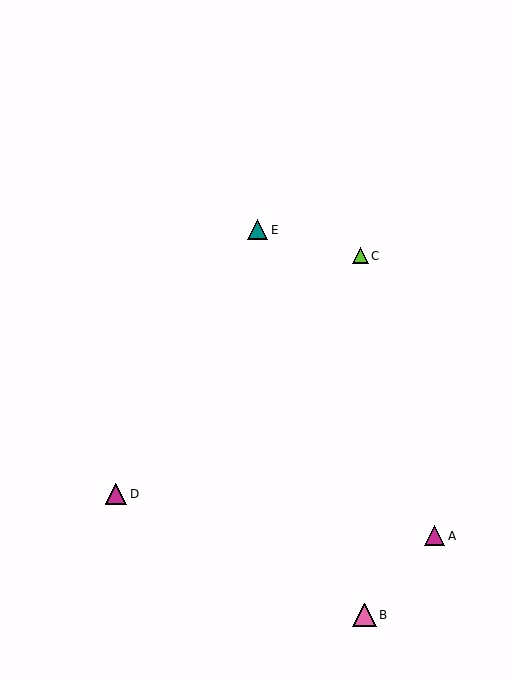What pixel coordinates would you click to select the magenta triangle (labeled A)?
Click at (435, 536) to select the magenta triangle A.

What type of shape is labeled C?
Shape C is a lime triangle.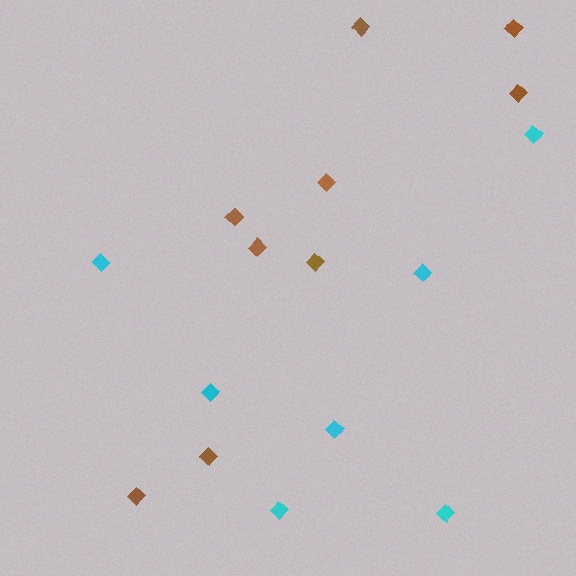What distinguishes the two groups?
There are 2 groups: one group of cyan diamonds (7) and one group of brown diamonds (9).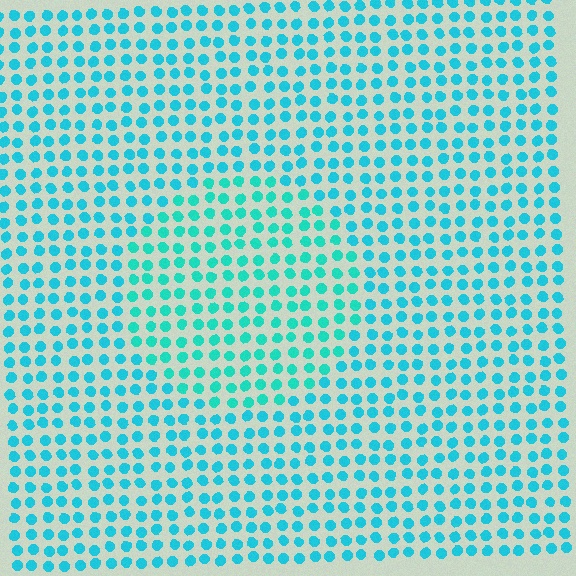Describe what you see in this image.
The image is filled with small cyan elements in a uniform arrangement. A circle-shaped region is visible where the elements are tinted to a slightly different hue, forming a subtle color boundary.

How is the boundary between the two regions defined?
The boundary is defined purely by a slight shift in hue (about 17 degrees). Spacing, size, and orientation are identical on both sides.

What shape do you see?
I see a circle.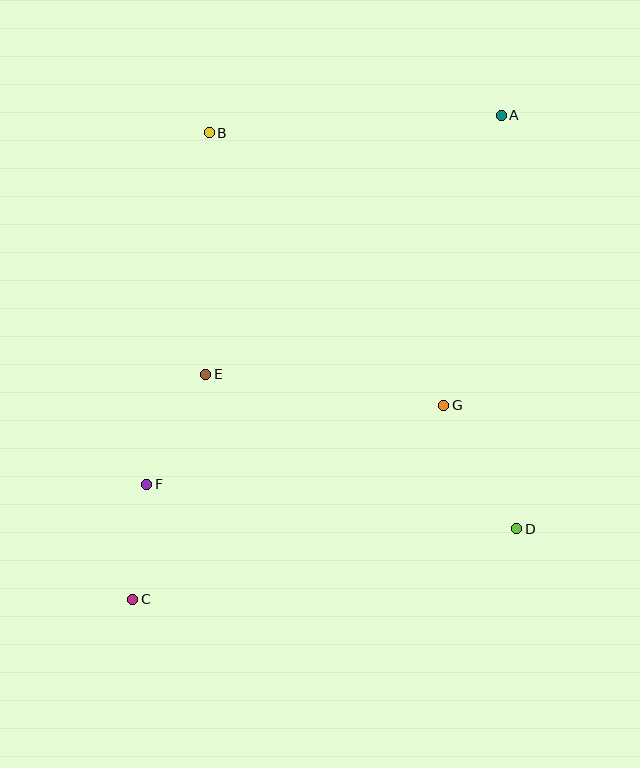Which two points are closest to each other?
Points C and F are closest to each other.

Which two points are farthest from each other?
Points A and C are farthest from each other.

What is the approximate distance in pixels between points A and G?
The distance between A and G is approximately 296 pixels.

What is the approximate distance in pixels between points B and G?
The distance between B and G is approximately 359 pixels.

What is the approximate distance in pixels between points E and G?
The distance between E and G is approximately 240 pixels.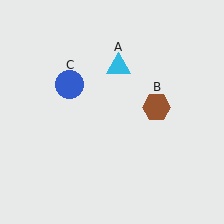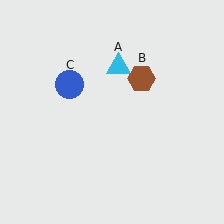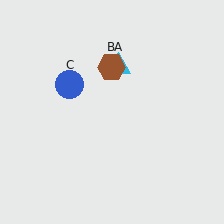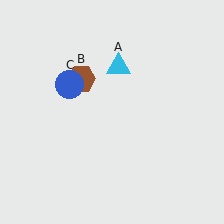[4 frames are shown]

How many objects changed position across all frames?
1 object changed position: brown hexagon (object B).